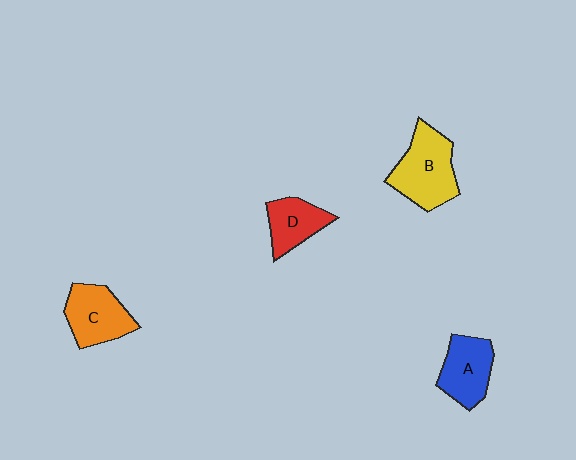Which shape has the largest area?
Shape B (yellow).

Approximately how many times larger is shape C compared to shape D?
Approximately 1.3 times.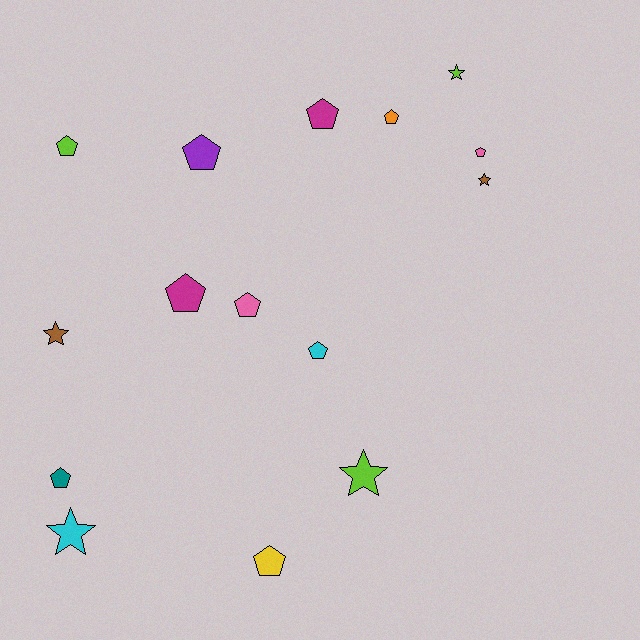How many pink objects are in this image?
There are 2 pink objects.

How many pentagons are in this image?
There are 10 pentagons.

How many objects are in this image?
There are 15 objects.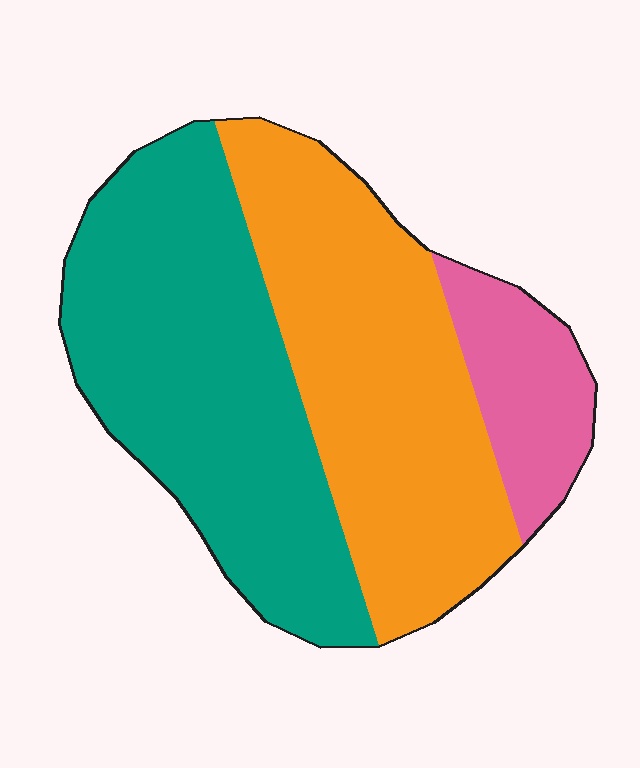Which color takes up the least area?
Pink, at roughly 15%.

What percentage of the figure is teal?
Teal takes up between a third and a half of the figure.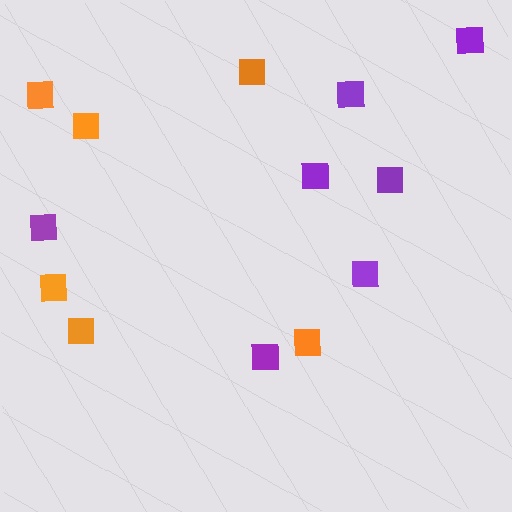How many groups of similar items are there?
There are 2 groups: one group of purple squares (7) and one group of orange squares (6).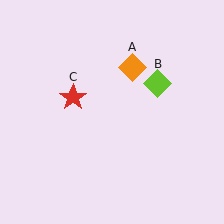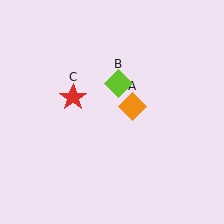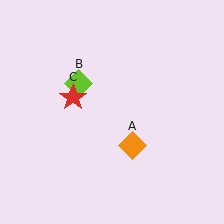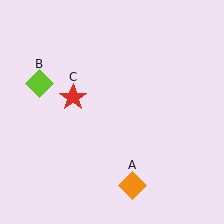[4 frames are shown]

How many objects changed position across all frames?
2 objects changed position: orange diamond (object A), lime diamond (object B).